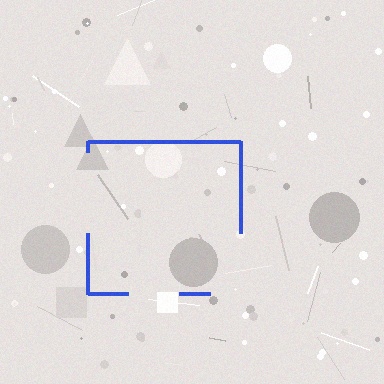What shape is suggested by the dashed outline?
The dashed outline suggests a square.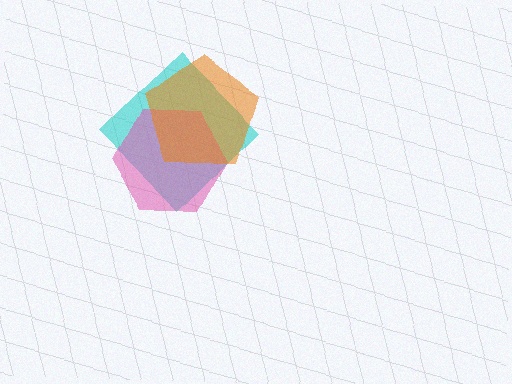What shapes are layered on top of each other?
The layered shapes are: a cyan diamond, a pink hexagon, an orange pentagon.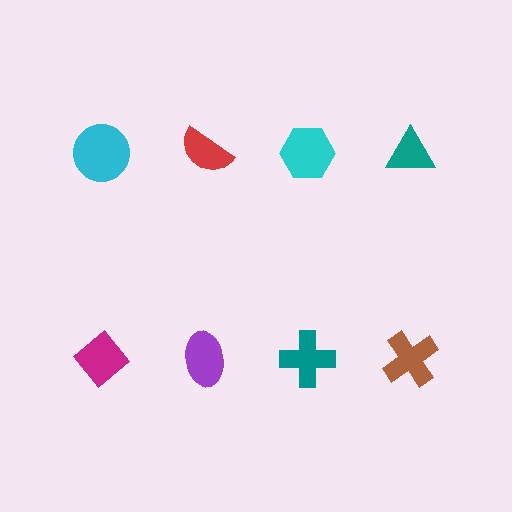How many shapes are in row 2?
4 shapes.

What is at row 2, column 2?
A purple ellipse.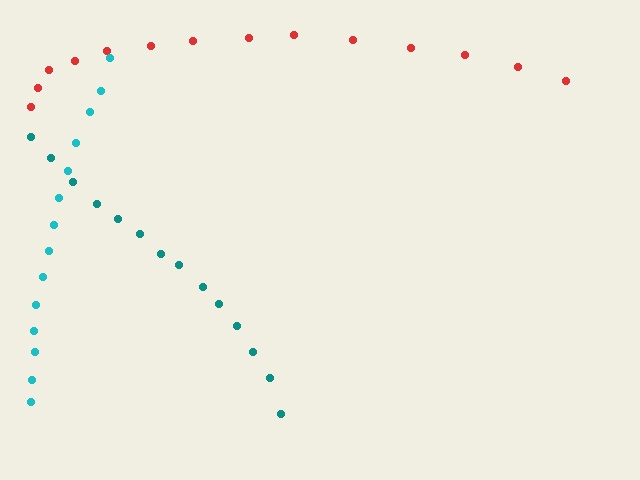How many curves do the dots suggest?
There are 3 distinct paths.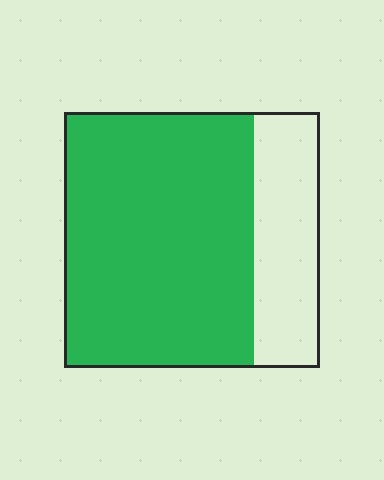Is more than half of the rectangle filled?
Yes.